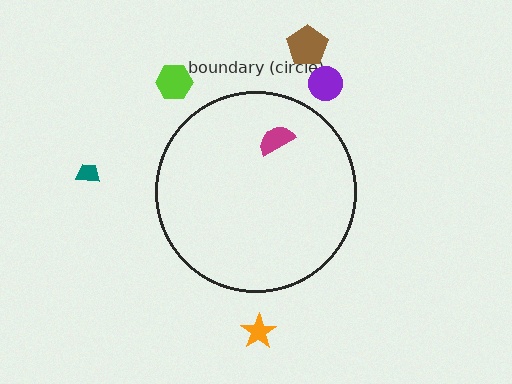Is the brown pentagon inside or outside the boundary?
Outside.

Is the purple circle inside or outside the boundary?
Outside.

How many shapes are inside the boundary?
1 inside, 5 outside.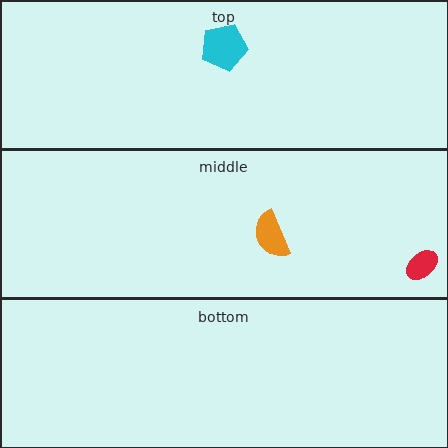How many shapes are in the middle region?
2.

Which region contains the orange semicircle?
The middle region.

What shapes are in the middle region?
The red ellipse, the orange semicircle.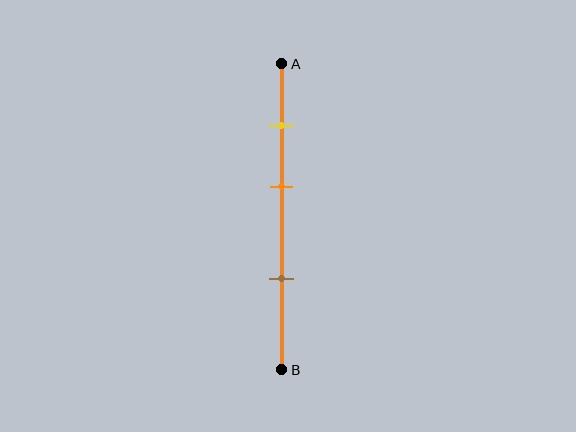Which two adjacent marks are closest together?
The yellow and orange marks are the closest adjacent pair.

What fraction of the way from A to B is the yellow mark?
The yellow mark is approximately 20% (0.2) of the way from A to B.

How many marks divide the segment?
There are 3 marks dividing the segment.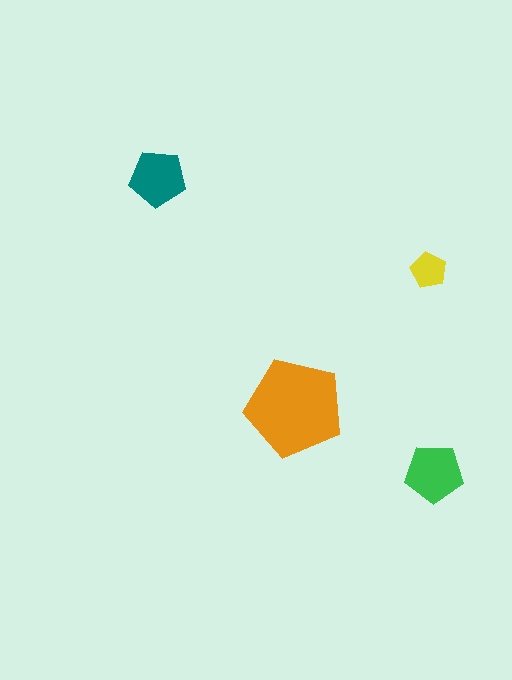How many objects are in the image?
There are 4 objects in the image.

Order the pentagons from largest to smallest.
the orange one, the green one, the teal one, the yellow one.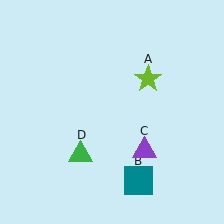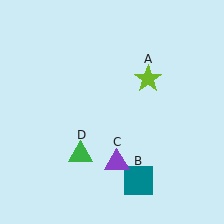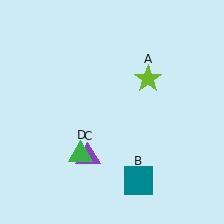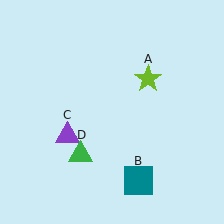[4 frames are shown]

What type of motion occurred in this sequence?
The purple triangle (object C) rotated clockwise around the center of the scene.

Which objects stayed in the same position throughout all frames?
Lime star (object A) and teal square (object B) and green triangle (object D) remained stationary.